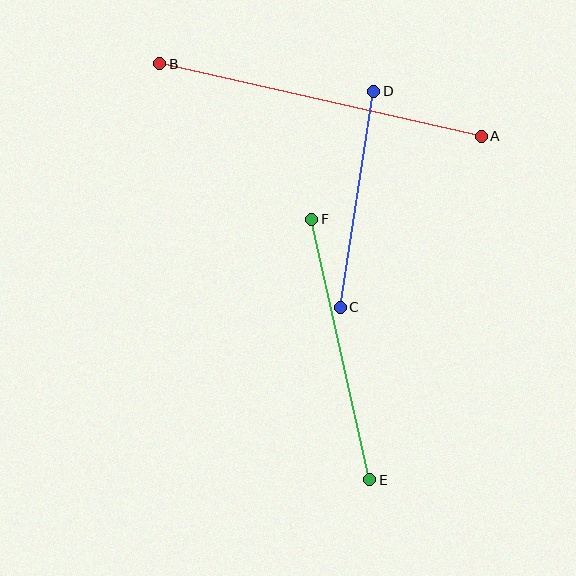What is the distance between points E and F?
The distance is approximately 267 pixels.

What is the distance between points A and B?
The distance is approximately 330 pixels.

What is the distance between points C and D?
The distance is approximately 219 pixels.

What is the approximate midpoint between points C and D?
The midpoint is at approximately (357, 199) pixels.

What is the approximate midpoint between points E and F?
The midpoint is at approximately (341, 350) pixels.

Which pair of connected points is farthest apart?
Points A and B are farthest apart.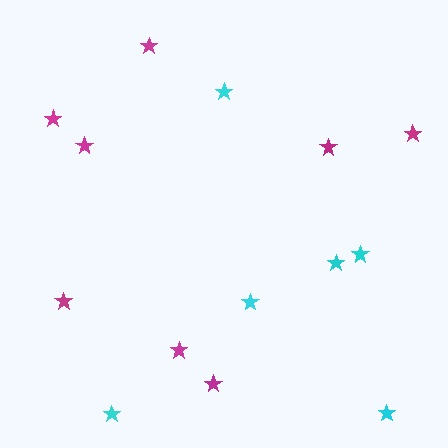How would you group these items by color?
There are 2 groups: one group of magenta stars (8) and one group of cyan stars (6).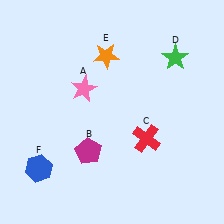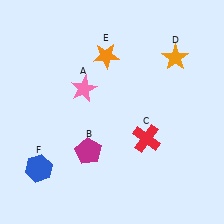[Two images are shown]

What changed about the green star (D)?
In Image 1, D is green. In Image 2, it changed to orange.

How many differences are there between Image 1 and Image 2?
There is 1 difference between the two images.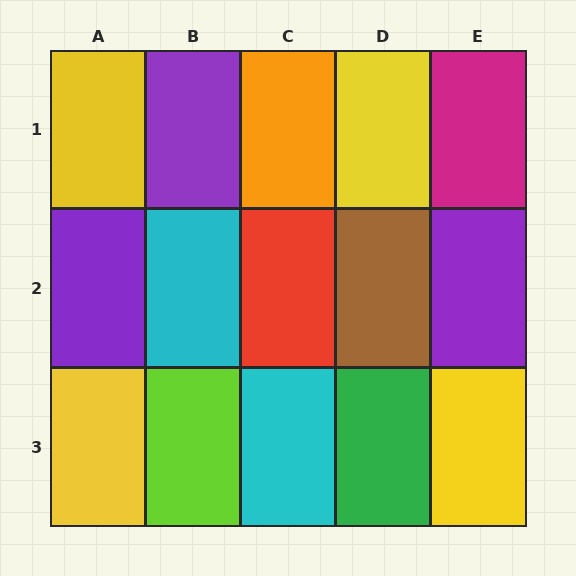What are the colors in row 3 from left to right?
Yellow, lime, cyan, green, yellow.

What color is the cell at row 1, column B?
Purple.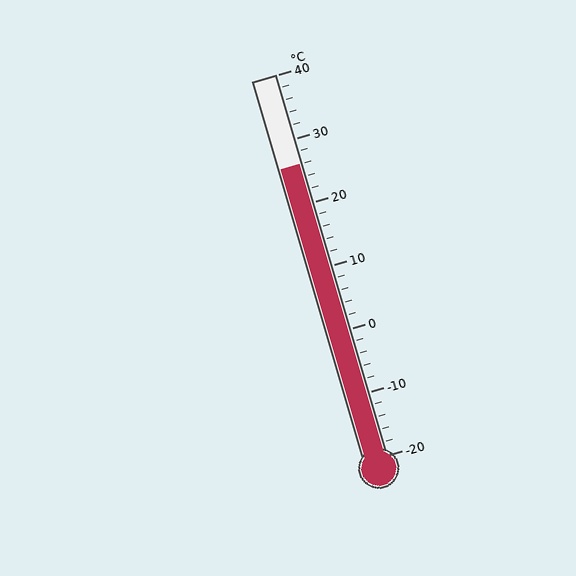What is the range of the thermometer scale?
The thermometer scale ranges from -20°C to 40°C.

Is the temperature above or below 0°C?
The temperature is above 0°C.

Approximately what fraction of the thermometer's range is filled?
The thermometer is filled to approximately 75% of its range.